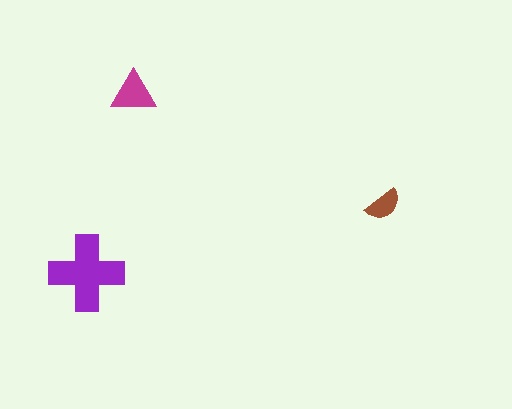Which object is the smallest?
The brown semicircle.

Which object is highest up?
The magenta triangle is topmost.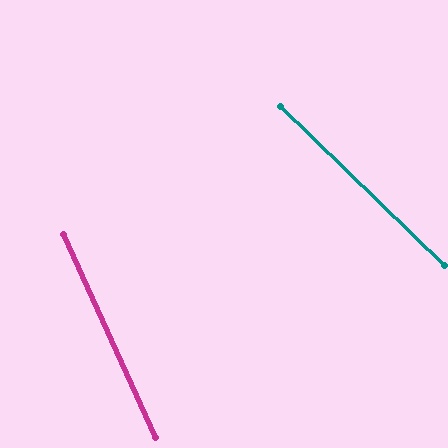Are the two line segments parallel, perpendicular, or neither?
Neither parallel nor perpendicular — they differ by about 22°.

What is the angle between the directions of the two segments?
Approximately 22 degrees.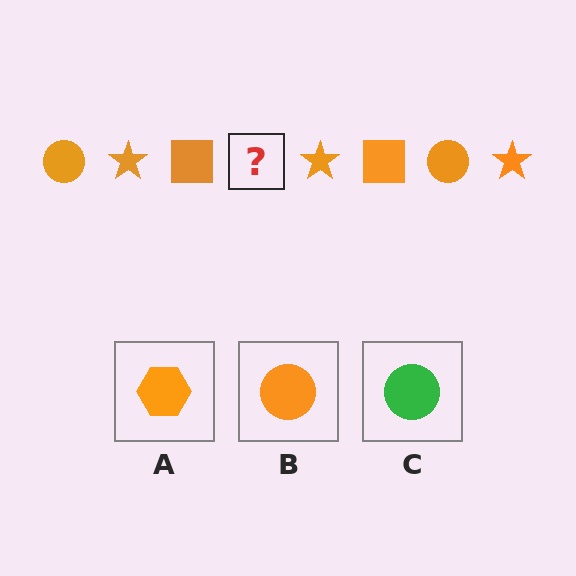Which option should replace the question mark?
Option B.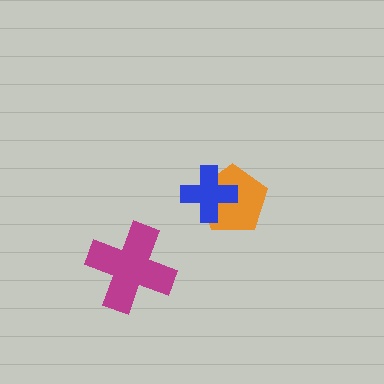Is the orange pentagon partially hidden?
Yes, it is partially covered by another shape.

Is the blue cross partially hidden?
No, no other shape covers it.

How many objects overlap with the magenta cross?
0 objects overlap with the magenta cross.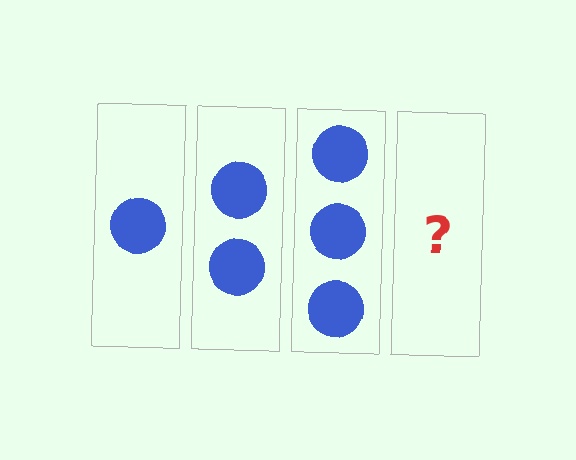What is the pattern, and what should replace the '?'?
The pattern is that each step adds one more circle. The '?' should be 4 circles.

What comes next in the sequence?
The next element should be 4 circles.